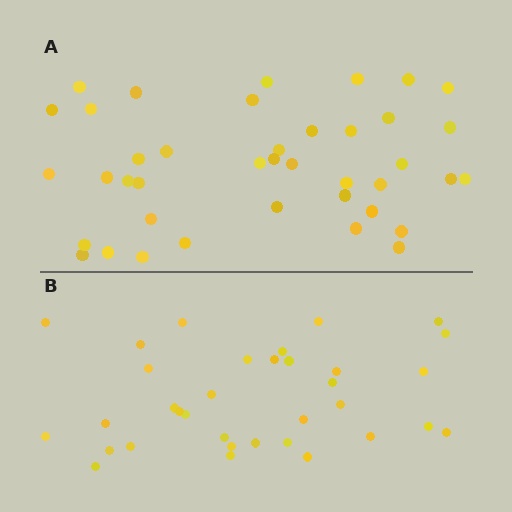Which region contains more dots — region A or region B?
Region A (the top region) has more dots.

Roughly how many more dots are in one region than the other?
Region A has about 6 more dots than region B.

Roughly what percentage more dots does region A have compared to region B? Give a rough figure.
About 20% more.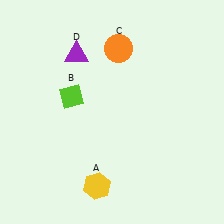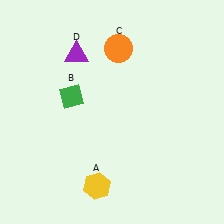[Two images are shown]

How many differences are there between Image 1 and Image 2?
There is 1 difference between the two images.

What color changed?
The diamond (B) changed from lime in Image 1 to green in Image 2.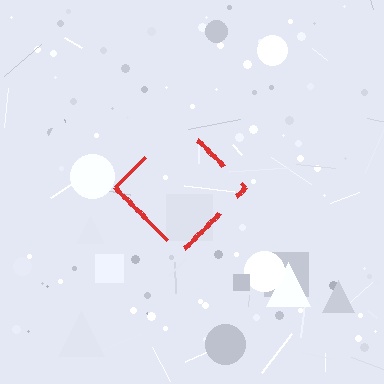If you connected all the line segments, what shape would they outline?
They would outline a diamond.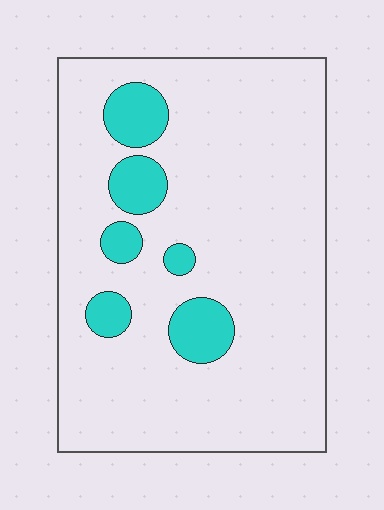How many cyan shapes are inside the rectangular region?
6.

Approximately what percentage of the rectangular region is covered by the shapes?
Approximately 15%.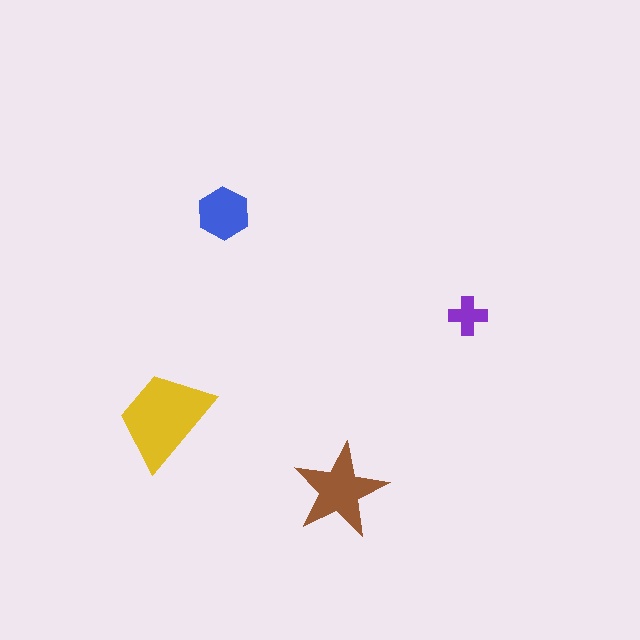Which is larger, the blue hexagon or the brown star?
The brown star.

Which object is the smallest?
The purple cross.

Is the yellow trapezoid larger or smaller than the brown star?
Larger.